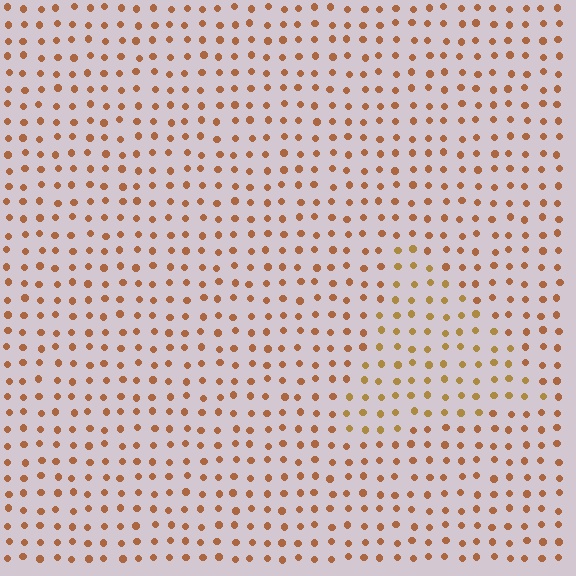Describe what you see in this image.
The image is filled with small brown elements in a uniform arrangement. A triangle-shaped region is visible where the elements are tinted to a slightly different hue, forming a subtle color boundary.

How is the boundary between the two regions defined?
The boundary is defined purely by a slight shift in hue (about 21 degrees). Spacing, size, and orientation are identical on both sides.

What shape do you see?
I see a triangle.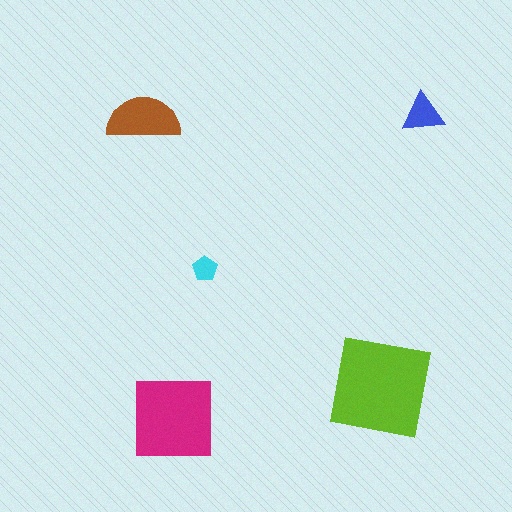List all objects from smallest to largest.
The cyan pentagon, the blue triangle, the brown semicircle, the magenta square, the lime square.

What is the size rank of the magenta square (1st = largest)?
2nd.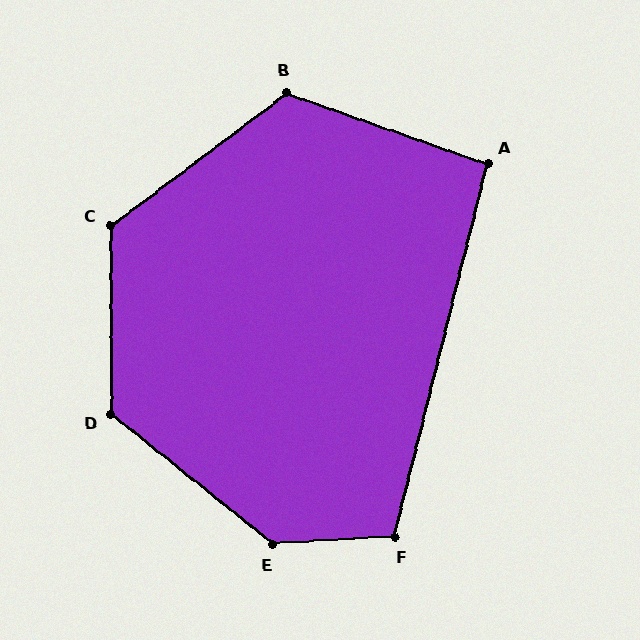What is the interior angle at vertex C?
Approximately 127 degrees (obtuse).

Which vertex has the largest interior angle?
E, at approximately 138 degrees.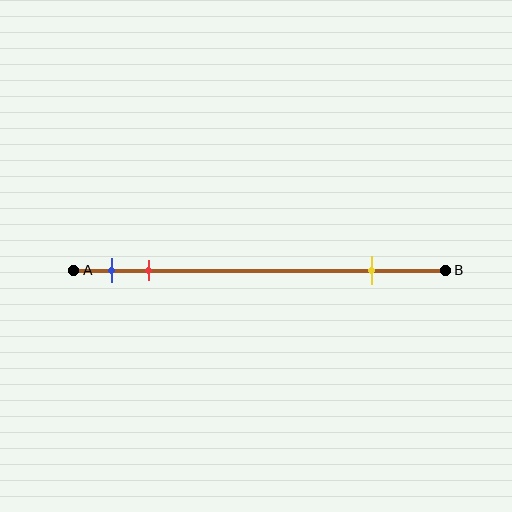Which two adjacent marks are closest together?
The blue and red marks are the closest adjacent pair.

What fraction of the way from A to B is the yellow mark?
The yellow mark is approximately 80% (0.8) of the way from A to B.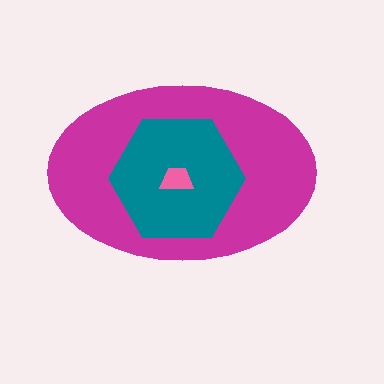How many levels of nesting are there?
3.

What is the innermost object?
The pink trapezoid.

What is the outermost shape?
The magenta ellipse.